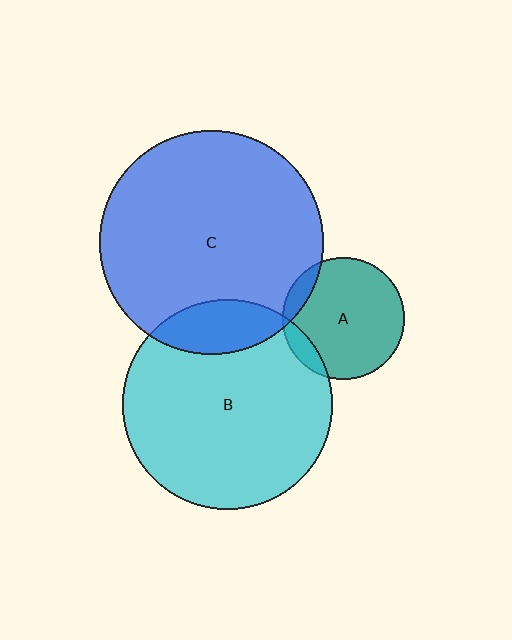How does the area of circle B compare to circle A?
Approximately 3.0 times.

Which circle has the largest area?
Circle C (blue).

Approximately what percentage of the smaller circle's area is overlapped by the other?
Approximately 10%.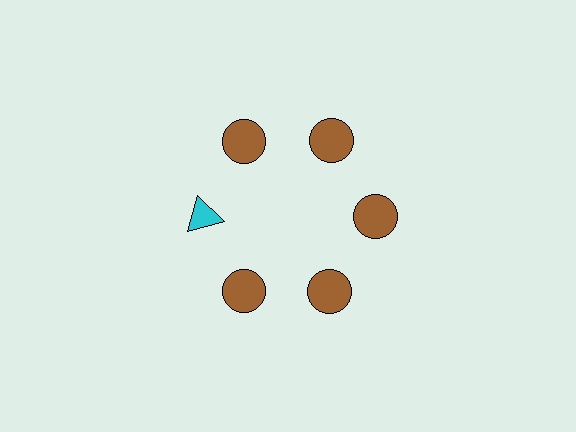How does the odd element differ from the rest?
It differs in both color (cyan instead of brown) and shape (triangle instead of circle).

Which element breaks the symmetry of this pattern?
The cyan triangle at roughly the 9 o'clock position breaks the symmetry. All other shapes are brown circles.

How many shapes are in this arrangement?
There are 6 shapes arranged in a ring pattern.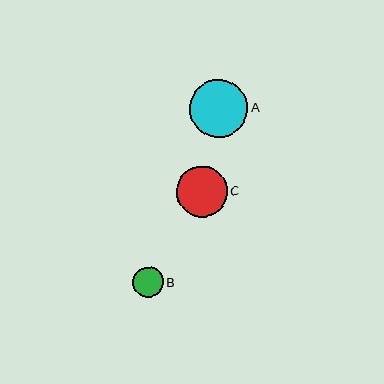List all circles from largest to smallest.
From largest to smallest: A, C, B.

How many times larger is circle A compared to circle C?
Circle A is approximately 1.1 times the size of circle C.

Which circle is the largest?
Circle A is the largest with a size of approximately 58 pixels.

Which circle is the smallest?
Circle B is the smallest with a size of approximately 30 pixels.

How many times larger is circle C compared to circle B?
Circle C is approximately 1.7 times the size of circle B.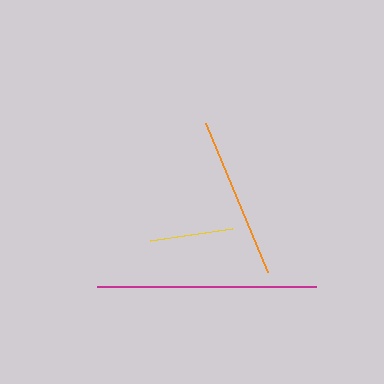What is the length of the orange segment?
The orange segment is approximately 161 pixels long.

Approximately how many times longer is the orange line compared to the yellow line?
The orange line is approximately 1.9 times the length of the yellow line.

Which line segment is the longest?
The magenta line is the longest at approximately 218 pixels.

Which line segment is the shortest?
The yellow line is the shortest at approximately 83 pixels.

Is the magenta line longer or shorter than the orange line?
The magenta line is longer than the orange line.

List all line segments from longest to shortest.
From longest to shortest: magenta, orange, yellow.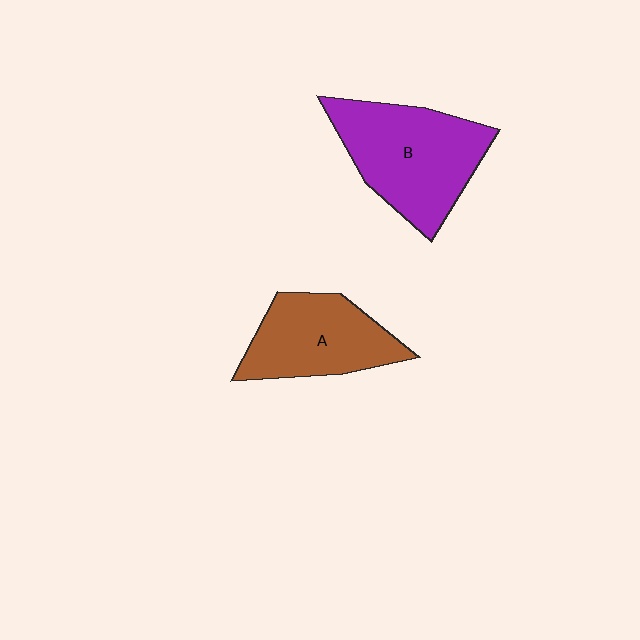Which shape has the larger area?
Shape B (purple).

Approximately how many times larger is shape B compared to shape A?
Approximately 1.3 times.